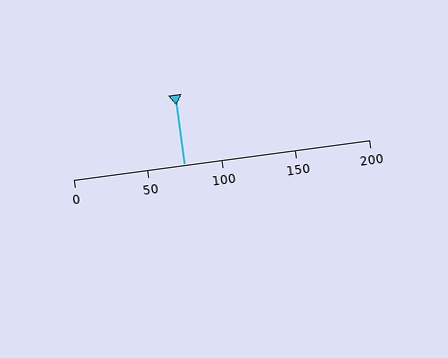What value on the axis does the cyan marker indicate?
The marker indicates approximately 75.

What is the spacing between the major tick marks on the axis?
The major ticks are spaced 50 apart.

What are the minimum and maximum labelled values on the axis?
The axis runs from 0 to 200.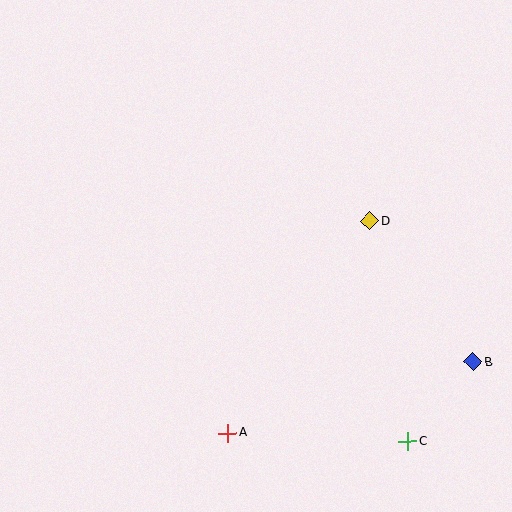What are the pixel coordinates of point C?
Point C is at (408, 441).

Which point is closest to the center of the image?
Point D at (370, 221) is closest to the center.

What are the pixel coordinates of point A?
Point A is at (228, 433).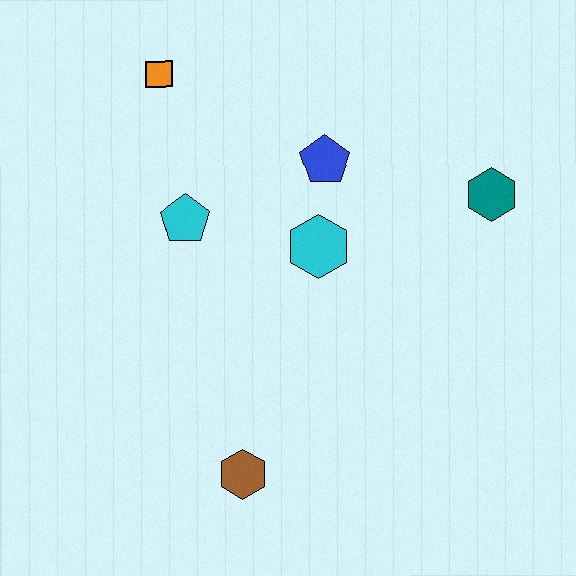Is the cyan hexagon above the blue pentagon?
No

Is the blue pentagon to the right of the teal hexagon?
No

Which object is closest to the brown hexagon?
The cyan hexagon is closest to the brown hexagon.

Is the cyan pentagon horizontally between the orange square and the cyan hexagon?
Yes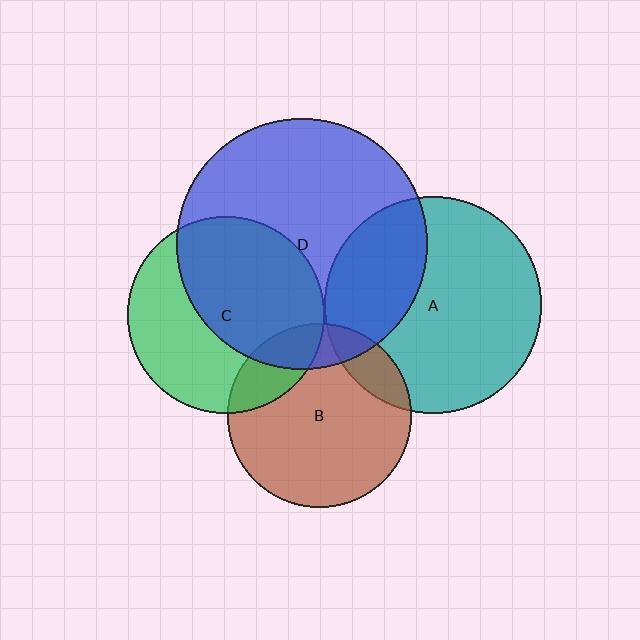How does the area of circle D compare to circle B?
Approximately 1.9 times.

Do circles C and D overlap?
Yes.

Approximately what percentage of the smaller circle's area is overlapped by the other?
Approximately 55%.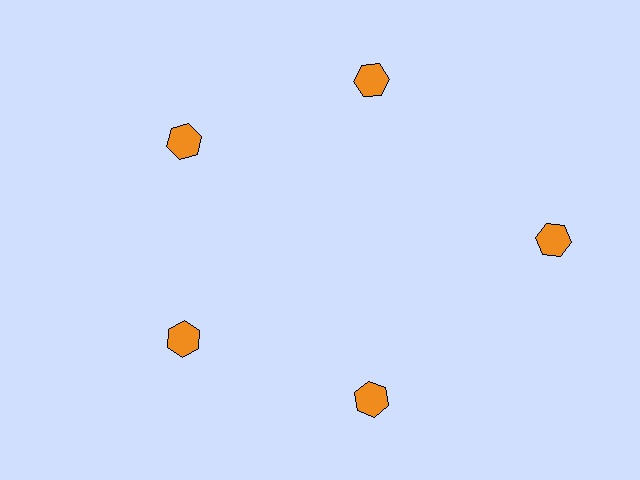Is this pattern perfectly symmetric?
No. The 5 orange hexagons are arranged in a ring, but one element near the 3 o'clock position is pushed outward from the center, breaking the 5-fold rotational symmetry.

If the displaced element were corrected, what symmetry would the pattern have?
It would have 5-fold rotational symmetry — the pattern would map onto itself every 72 degrees.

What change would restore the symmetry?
The symmetry would be restored by moving it inward, back onto the ring so that all 5 hexagons sit at equal angles and equal distance from the center.